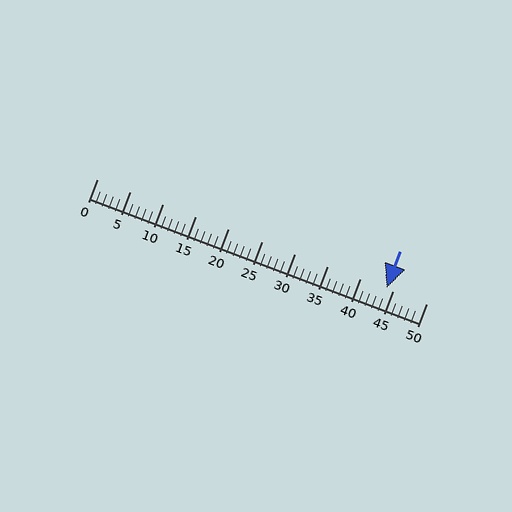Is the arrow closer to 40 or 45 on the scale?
The arrow is closer to 45.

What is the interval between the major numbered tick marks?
The major tick marks are spaced 5 units apart.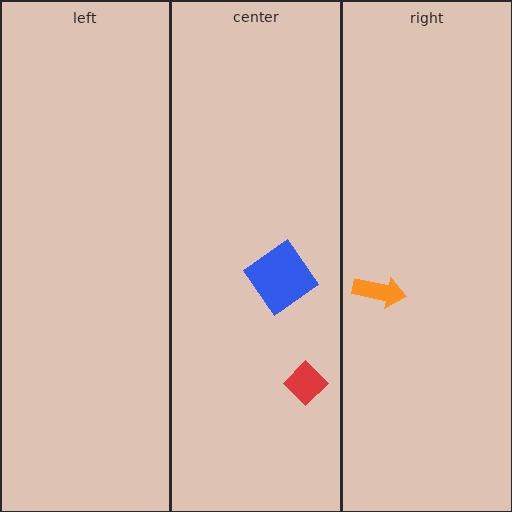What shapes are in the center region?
The red diamond, the blue diamond.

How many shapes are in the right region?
1.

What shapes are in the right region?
The orange arrow.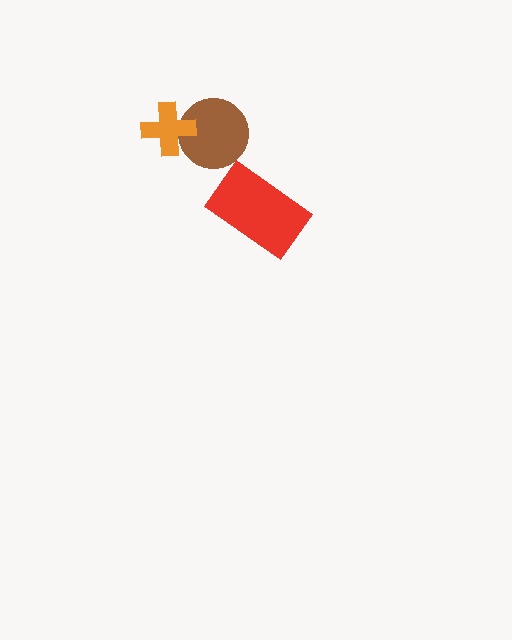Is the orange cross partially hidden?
No, no other shape covers it.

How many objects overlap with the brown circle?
1 object overlaps with the brown circle.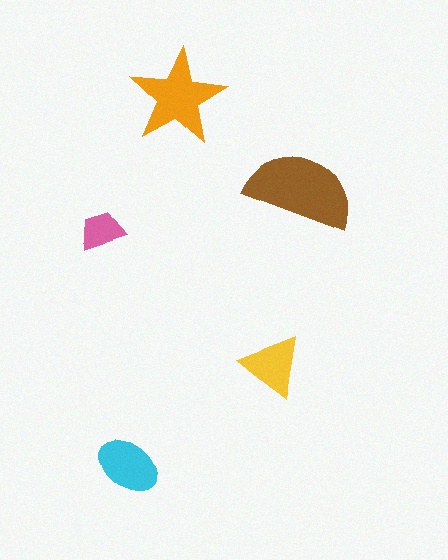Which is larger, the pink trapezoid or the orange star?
The orange star.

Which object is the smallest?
The pink trapezoid.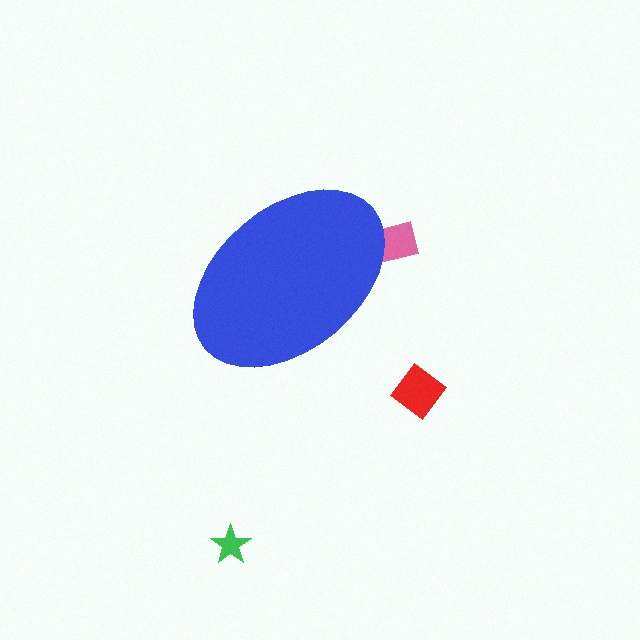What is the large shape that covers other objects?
A blue ellipse.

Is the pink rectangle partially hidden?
Yes, the pink rectangle is partially hidden behind the blue ellipse.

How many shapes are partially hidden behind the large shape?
1 shape is partially hidden.